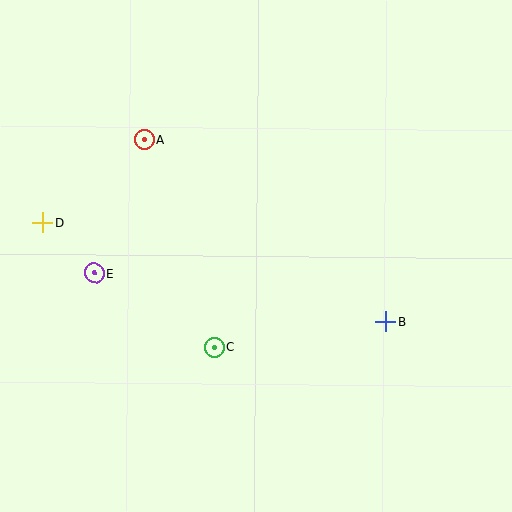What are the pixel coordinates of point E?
Point E is at (94, 273).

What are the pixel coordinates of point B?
Point B is at (386, 322).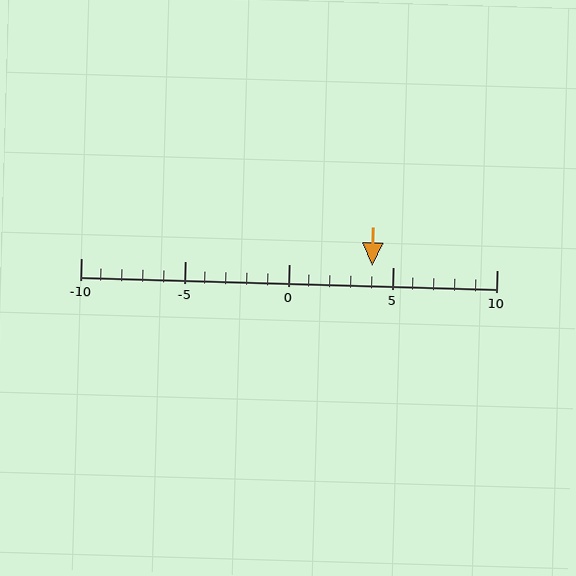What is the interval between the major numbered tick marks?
The major tick marks are spaced 5 units apart.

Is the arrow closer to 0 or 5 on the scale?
The arrow is closer to 5.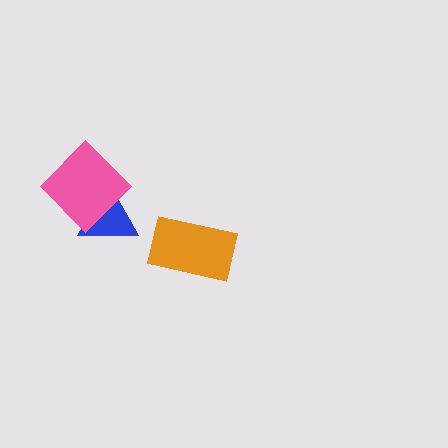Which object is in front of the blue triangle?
The pink diamond is in front of the blue triangle.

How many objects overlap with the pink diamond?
1 object overlaps with the pink diamond.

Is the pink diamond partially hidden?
No, no other shape covers it.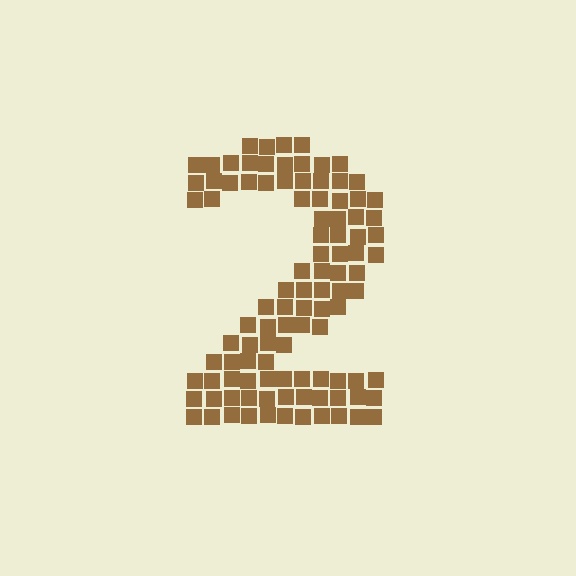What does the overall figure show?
The overall figure shows the digit 2.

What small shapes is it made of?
It is made of small squares.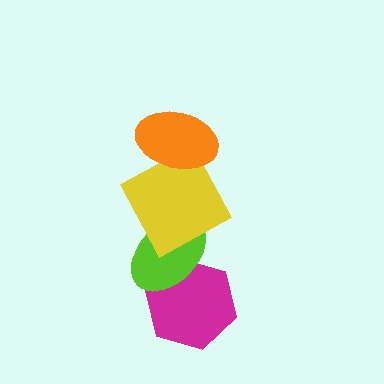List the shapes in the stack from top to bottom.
From top to bottom: the orange ellipse, the yellow square, the lime ellipse, the magenta hexagon.